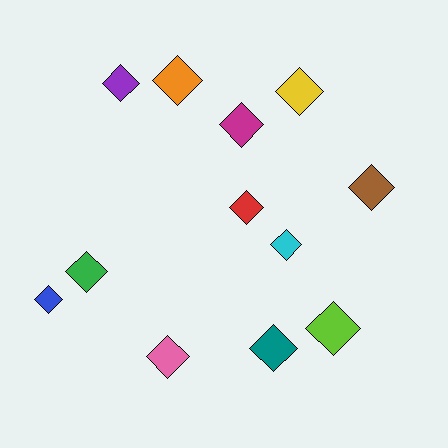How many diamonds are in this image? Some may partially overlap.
There are 12 diamonds.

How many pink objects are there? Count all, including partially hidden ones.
There is 1 pink object.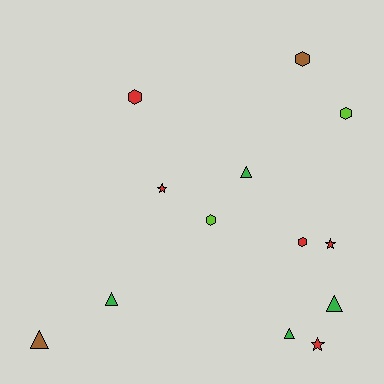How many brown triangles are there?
There is 1 brown triangle.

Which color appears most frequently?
Red, with 5 objects.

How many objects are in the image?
There are 13 objects.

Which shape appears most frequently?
Triangle, with 5 objects.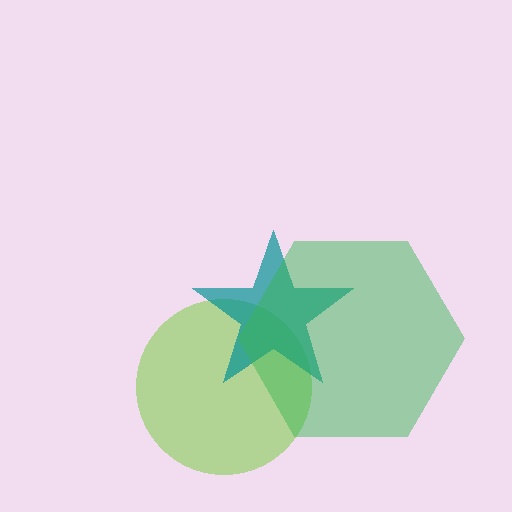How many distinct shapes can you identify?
There are 3 distinct shapes: a lime circle, a teal star, a green hexagon.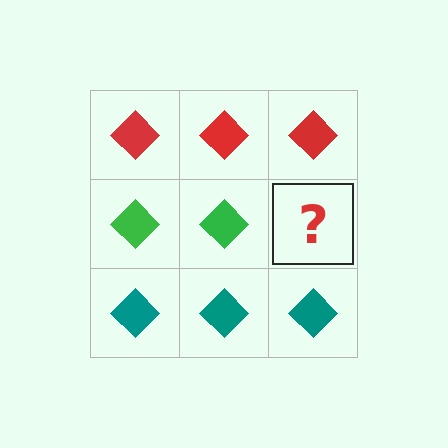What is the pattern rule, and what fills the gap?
The rule is that each row has a consistent color. The gap should be filled with a green diamond.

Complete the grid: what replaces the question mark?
The question mark should be replaced with a green diamond.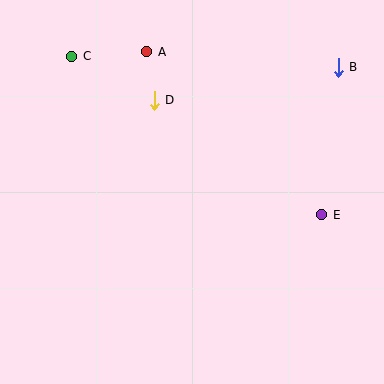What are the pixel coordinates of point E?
Point E is at (322, 215).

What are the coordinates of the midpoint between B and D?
The midpoint between B and D is at (246, 84).